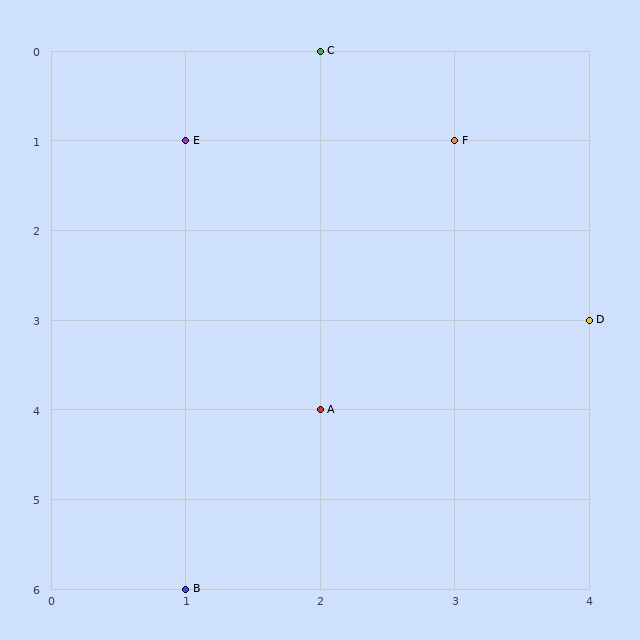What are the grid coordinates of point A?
Point A is at grid coordinates (2, 4).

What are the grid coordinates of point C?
Point C is at grid coordinates (2, 0).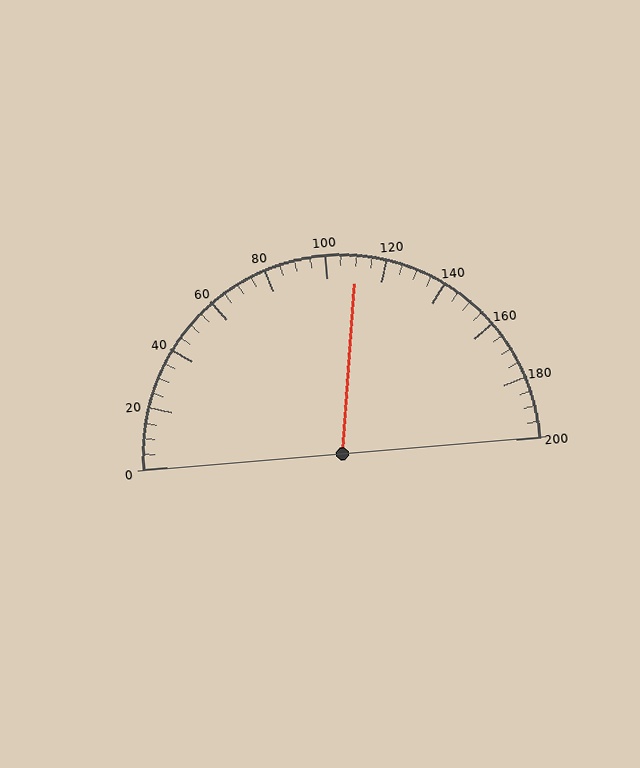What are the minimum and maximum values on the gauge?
The gauge ranges from 0 to 200.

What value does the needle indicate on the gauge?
The needle indicates approximately 110.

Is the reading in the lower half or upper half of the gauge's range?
The reading is in the upper half of the range (0 to 200).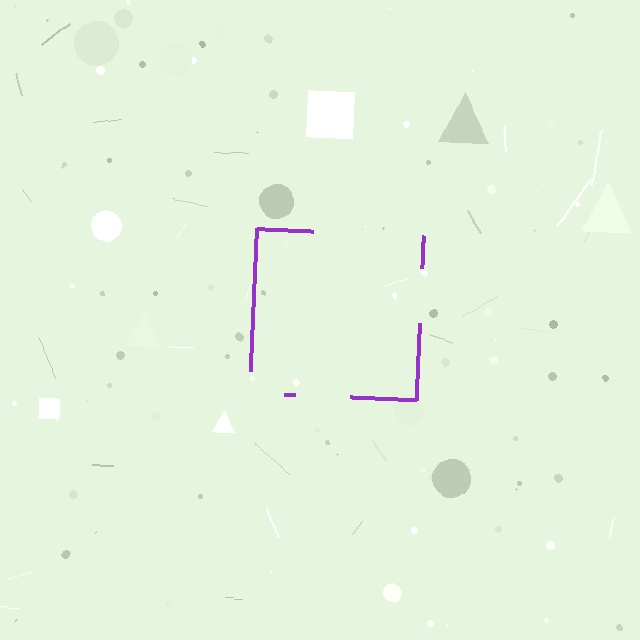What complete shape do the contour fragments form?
The contour fragments form a square.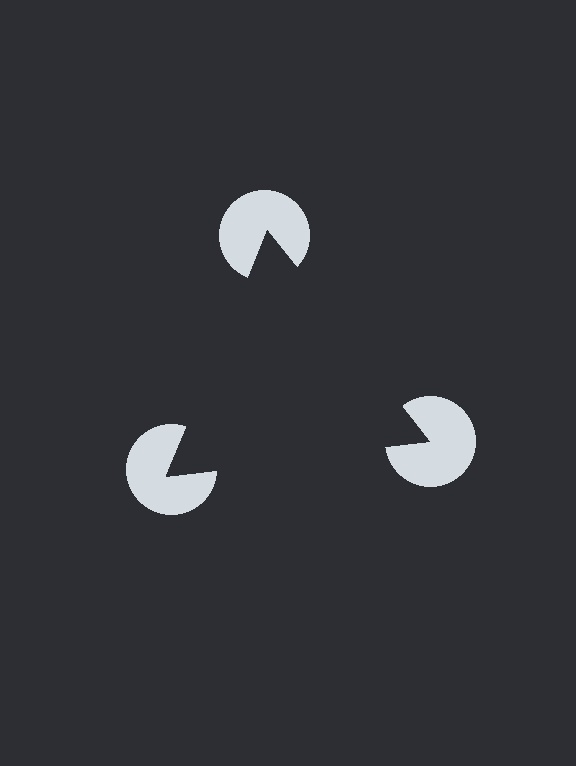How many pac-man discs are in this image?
There are 3 — one at each vertex of the illusory triangle.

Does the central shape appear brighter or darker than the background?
It typically appears slightly darker than the background, even though no actual brightness change is drawn.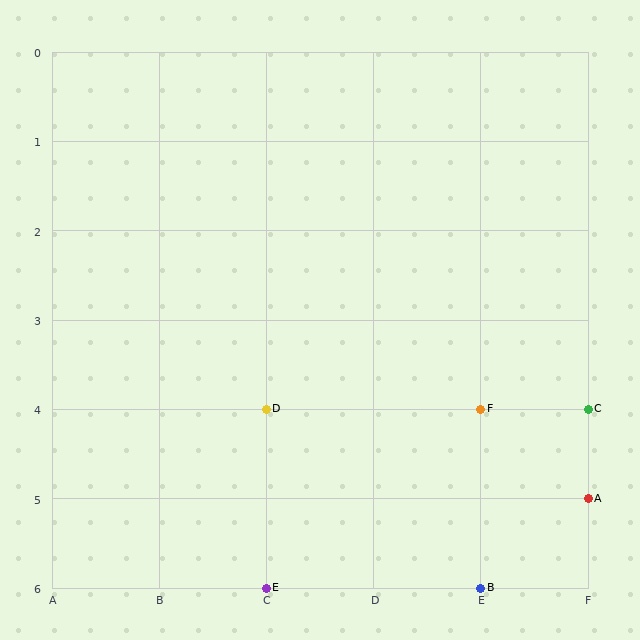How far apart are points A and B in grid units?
Points A and B are 1 column and 1 row apart (about 1.4 grid units diagonally).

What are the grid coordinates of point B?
Point B is at grid coordinates (E, 6).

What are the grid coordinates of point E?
Point E is at grid coordinates (C, 6).